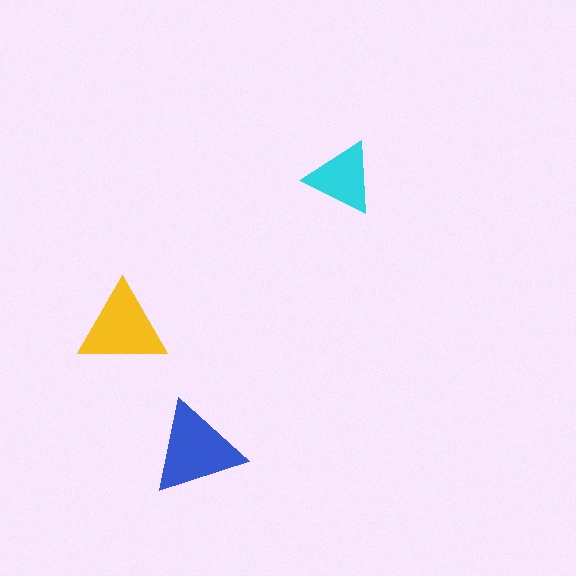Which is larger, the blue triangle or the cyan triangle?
The blue one.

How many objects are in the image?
There are 3 objects in the image.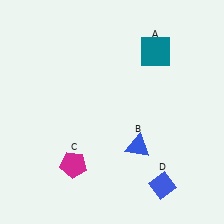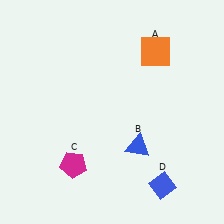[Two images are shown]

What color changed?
The square (A) changed from teal in Image 1 to orange in Image 2.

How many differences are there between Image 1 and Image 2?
There is 1 difference between the two images.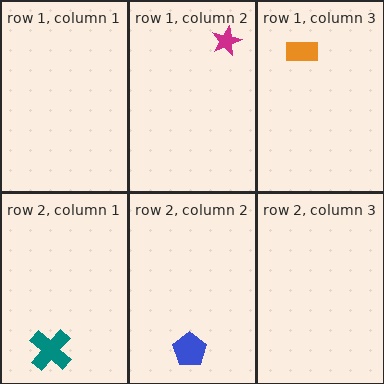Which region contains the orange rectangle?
The row 1, column 3 region.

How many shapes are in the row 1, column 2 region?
1.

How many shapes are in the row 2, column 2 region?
1.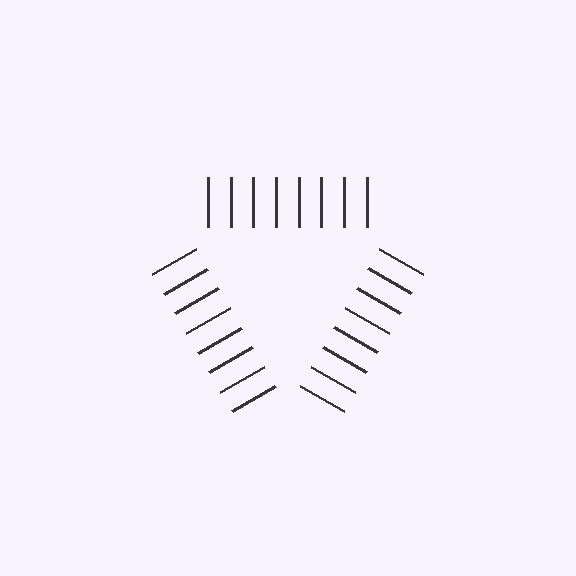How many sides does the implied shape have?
3 sides — the line-ends trace a triangle.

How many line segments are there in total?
24 — 8 along each of the 3 edges.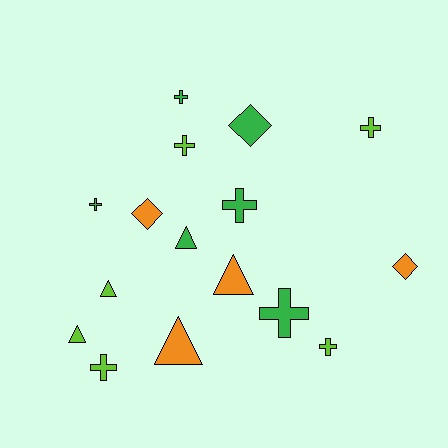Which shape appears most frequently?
Cross, with 8 objects.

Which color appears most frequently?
Lime, with 6 objects.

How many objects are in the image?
There are 16 objects.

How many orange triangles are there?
There are 2 orange triangles.